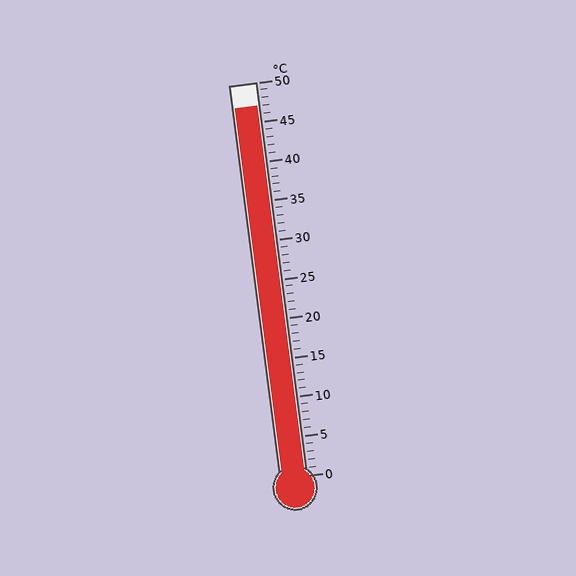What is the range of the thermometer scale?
The thermometer scale ranges from 0°C to 50°C.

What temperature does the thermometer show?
The thermometer shows approximately 47°C.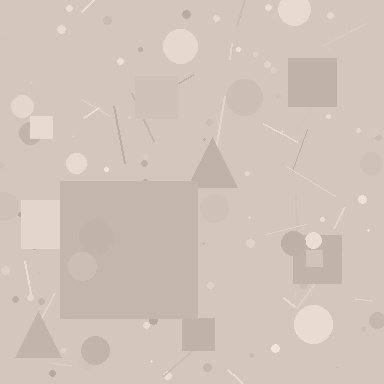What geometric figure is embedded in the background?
A square is embedded in the background.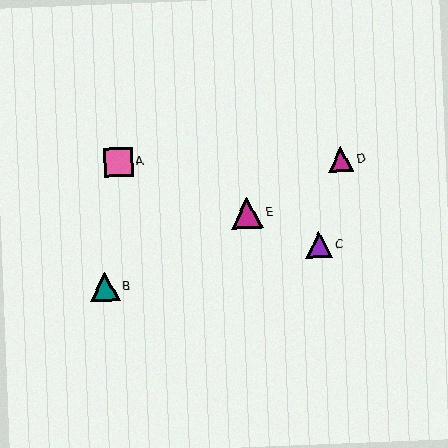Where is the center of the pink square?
The center of the pink square is at (119, 162).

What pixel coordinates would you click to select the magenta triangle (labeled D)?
Click at (341, 159) to select the magenta triangle D.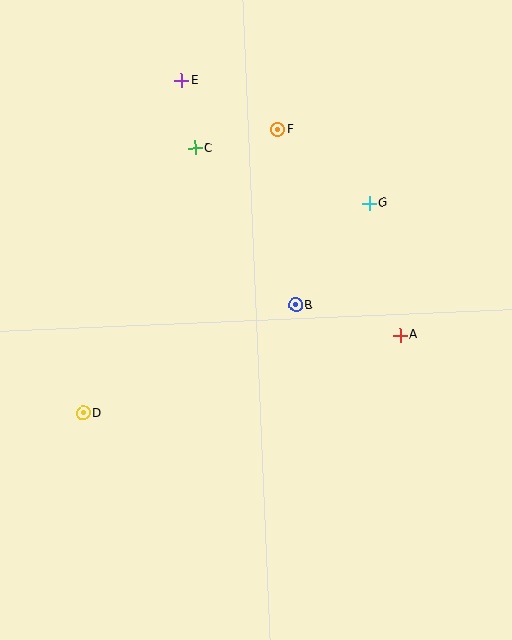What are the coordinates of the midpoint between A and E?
The midpoint between A and E is at (291, 208).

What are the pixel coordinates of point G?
Point G is at (369, 204).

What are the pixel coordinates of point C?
Point C is at (195, 148).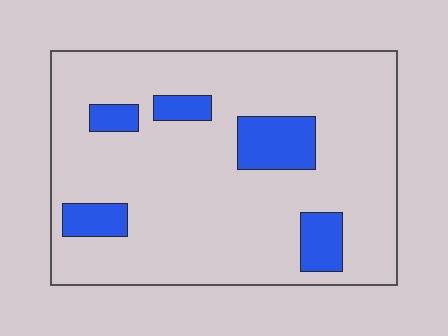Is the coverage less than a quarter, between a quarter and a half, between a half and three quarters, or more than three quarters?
Less than a quarter.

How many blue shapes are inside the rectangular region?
5.